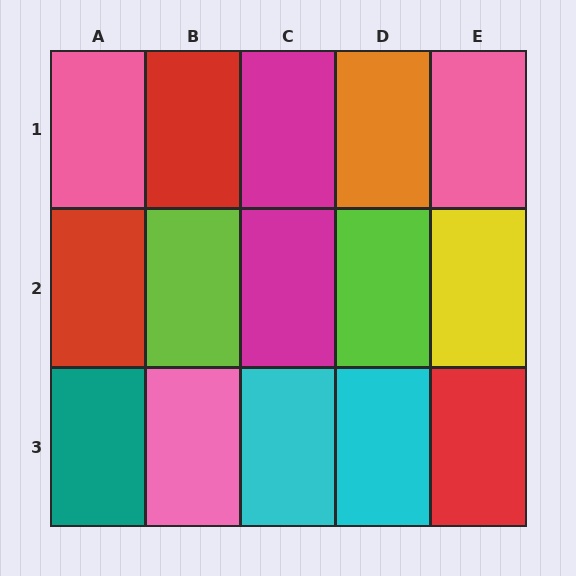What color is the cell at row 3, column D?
Cyan.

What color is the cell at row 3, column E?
Red.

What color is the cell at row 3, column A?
Teal.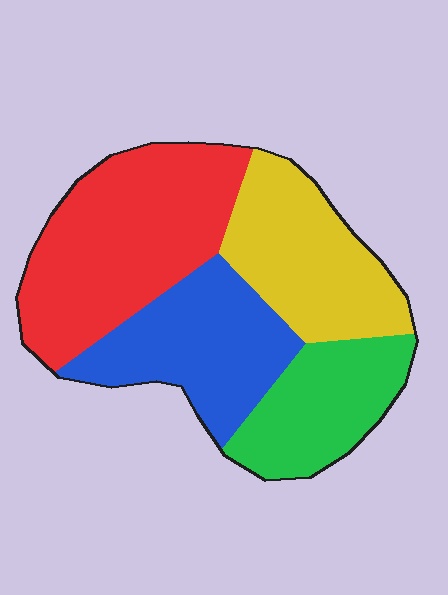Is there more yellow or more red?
Red.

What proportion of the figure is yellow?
Yellow covers 24% of the figure.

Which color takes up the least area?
Green, at roughly 20%.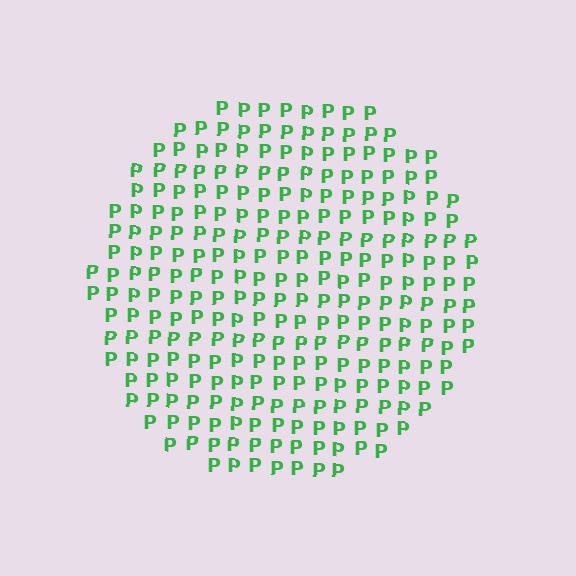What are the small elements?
The small elements are letter P's.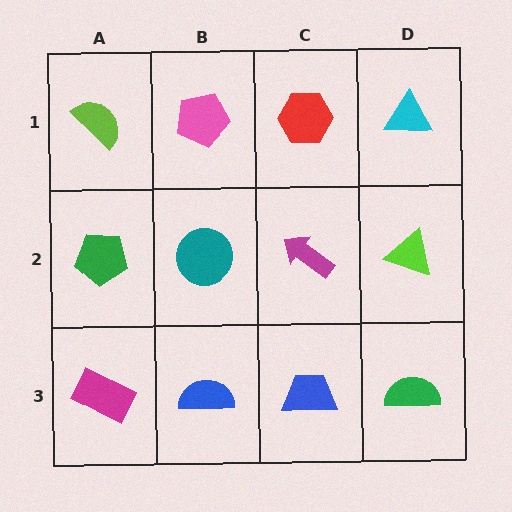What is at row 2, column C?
A magenta arrow.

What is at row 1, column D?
A cyan triangle.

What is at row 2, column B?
A teal circle.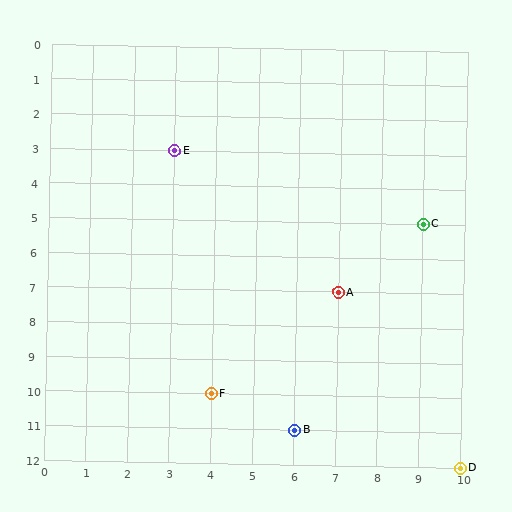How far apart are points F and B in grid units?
Points F and B are 2 columns and 1 row apart (about 2.2 grid units diagonally).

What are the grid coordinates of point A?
Point A is at grid coordinates (7, 7).